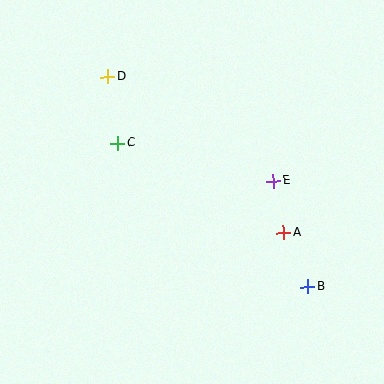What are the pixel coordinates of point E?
Point E is at (274, 181).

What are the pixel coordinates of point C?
Point C is at (118, 143).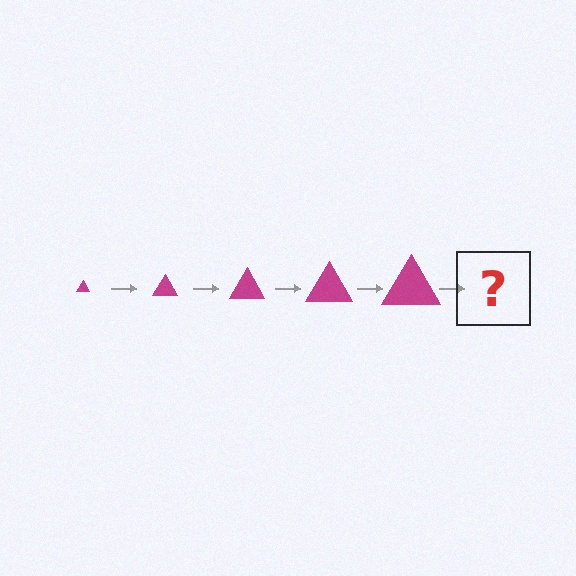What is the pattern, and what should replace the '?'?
The pattern is that the triangle gets progressively larger each step. The '?' should be a magenta triangle, larger than the previous one.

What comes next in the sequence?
The next element should be a magenta triangle, larger than the previous one.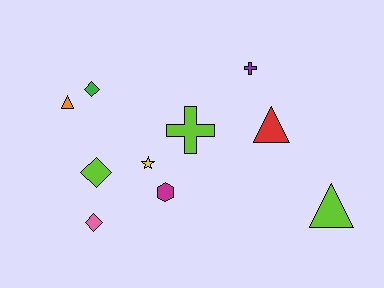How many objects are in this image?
There are 10 objects.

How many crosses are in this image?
There are 2 crosses.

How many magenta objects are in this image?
There is 1 magenta object.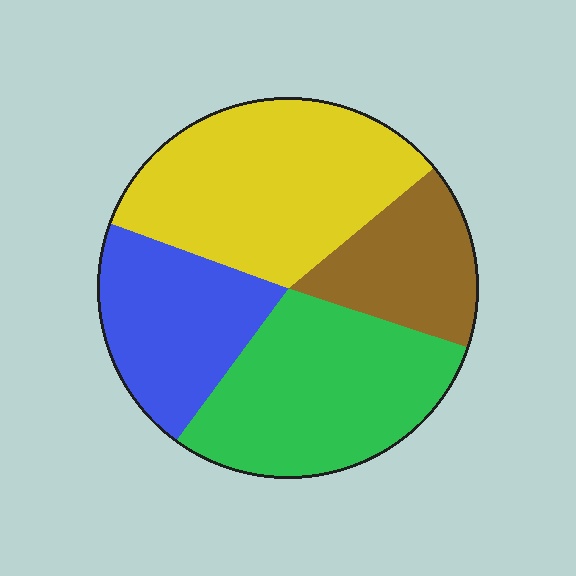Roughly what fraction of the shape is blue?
Blue covers about 20% of the shape.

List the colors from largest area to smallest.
From largest to smallest: yellow, green, blue, brown.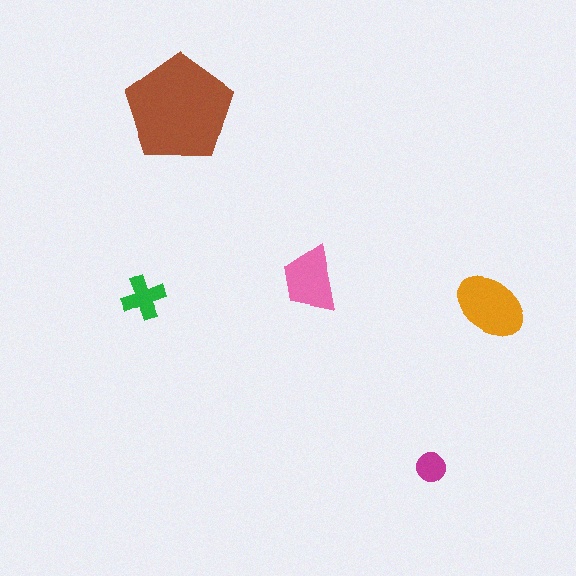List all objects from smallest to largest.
The magenta circle, the green cross, the pink trapezoid, the orange ellipse, the brown pentagon.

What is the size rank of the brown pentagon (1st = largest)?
1st.